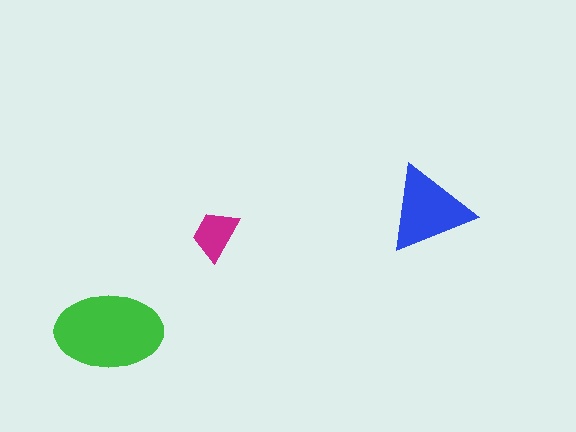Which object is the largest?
The green ellipse.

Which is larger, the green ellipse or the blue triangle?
The green ellipse.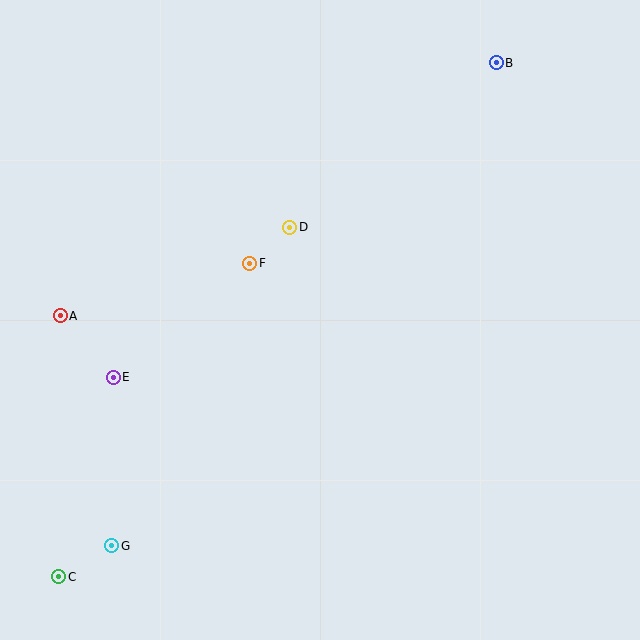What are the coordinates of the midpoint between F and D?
The midpoint between F and D is at (270, 245).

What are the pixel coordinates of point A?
Point A is at (60, 316).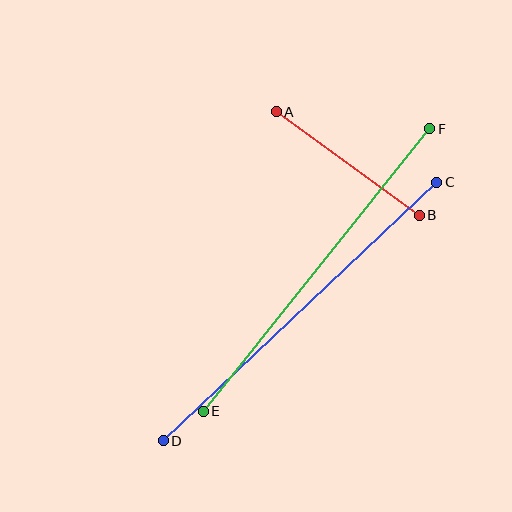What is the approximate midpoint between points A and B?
The midpoint is at approximately (348, 163) pixels.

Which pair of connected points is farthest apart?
Points C and D are farthest apart.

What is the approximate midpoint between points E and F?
The midpoint is at approximately (316, 270) pixels.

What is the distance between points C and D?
The distance is approximately 377 pixels.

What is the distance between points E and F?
The distance is approximately 362 pixels.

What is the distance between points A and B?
The distance is approximately 176 pixels.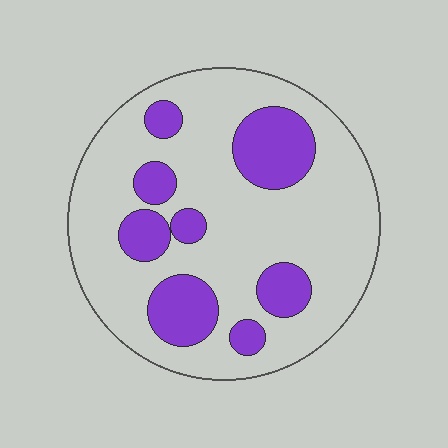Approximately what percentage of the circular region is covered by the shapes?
Approximately 25%.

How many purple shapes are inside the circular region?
8.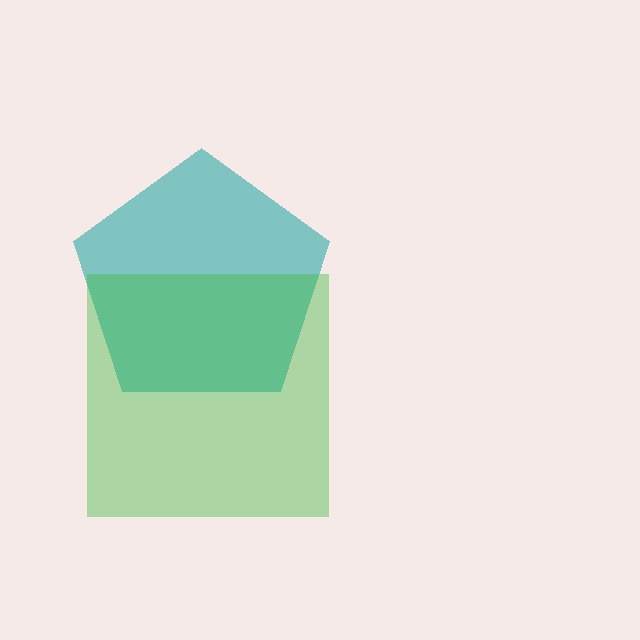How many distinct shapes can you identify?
There are 2 distinct shapes: a teal pentagon, a green square.